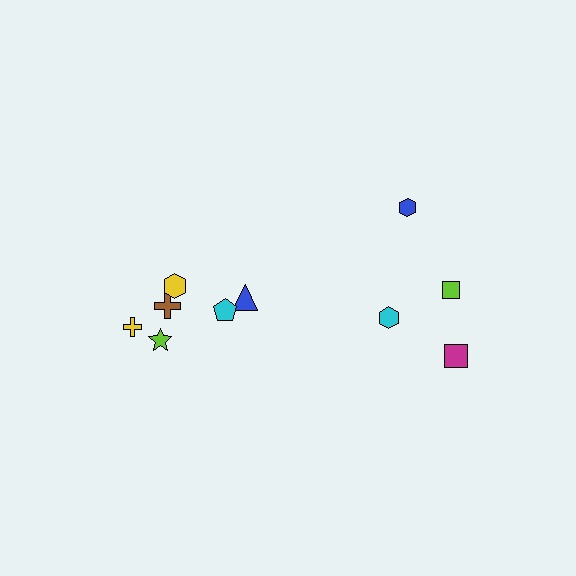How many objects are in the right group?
There are 4 objects.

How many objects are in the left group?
There are 6 objects.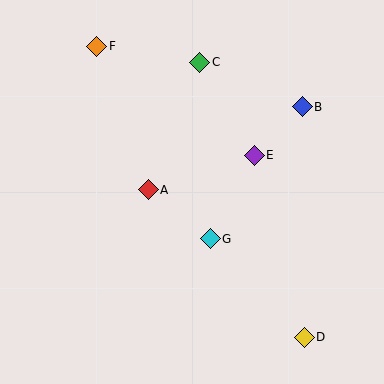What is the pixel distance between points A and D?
The distance between A and D is 215 pixels.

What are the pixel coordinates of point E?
Point E is at (254, 155).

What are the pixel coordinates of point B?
Point B is at (302, 107).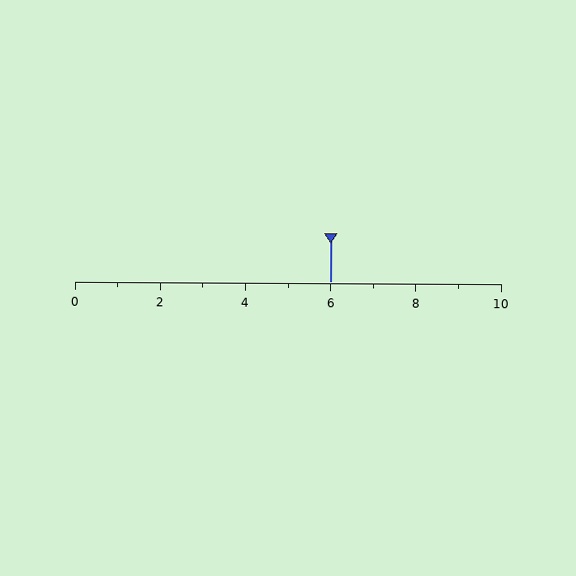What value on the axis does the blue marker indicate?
The marker indicates approximately 6.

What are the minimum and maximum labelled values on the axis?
The axis runs from 0 to 10.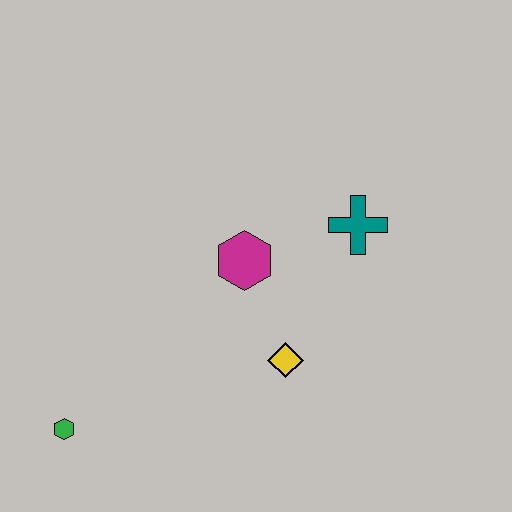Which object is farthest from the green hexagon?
The teal cross is farthest from the green hexagon.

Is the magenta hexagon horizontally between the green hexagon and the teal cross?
Yes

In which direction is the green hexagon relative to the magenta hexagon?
The green hexagon is to the left of the magenta hexagon.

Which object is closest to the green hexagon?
The yellow diamond is closest to the green hexagon.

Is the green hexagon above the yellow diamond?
No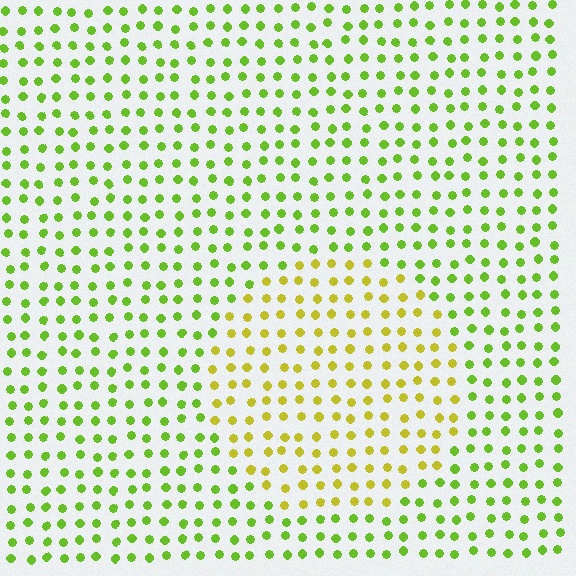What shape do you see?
I see a circle.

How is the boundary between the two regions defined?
The boundary is defined purely by a slight shift in hue (about 35 degrees). Spacing, size, and orientation are identical on both sides.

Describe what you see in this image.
The image is filled with small lime elements in a uniform arrangement. A circle-shaped region is visible where the elements are tinted to a slightly different hue, forming a subtle color boundary.